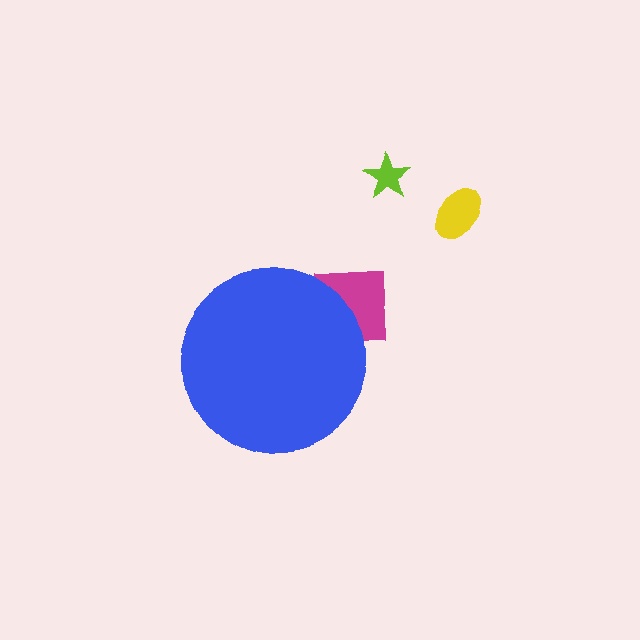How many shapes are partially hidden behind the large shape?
1 shape is partially hidden.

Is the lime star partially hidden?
No, the lime star is fully visible.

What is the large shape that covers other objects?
A blue circle.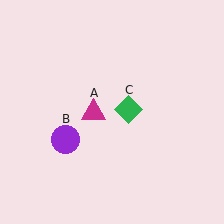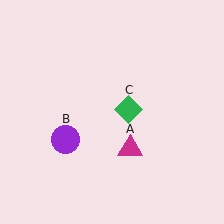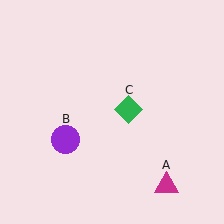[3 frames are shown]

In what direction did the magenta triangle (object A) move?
The magenta triangle (object A) moved down and to the right.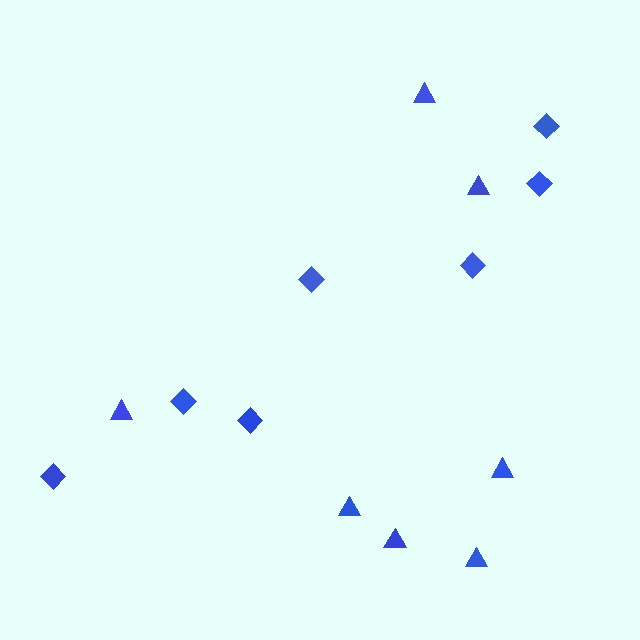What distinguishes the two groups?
There are 2 groups: one group of diamonds (7) and one group of triangles (7).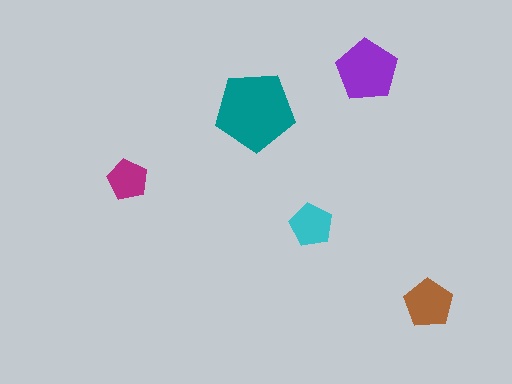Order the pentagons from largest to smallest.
the teal one, the purple one, the brown one, the cyan one, the magenta one.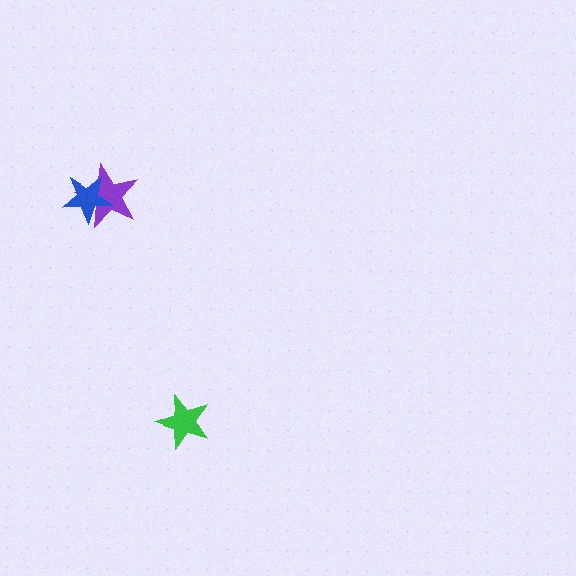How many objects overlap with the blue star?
1 object overlaps with the blue star.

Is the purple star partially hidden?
Yes, it is partially covered by another shape.